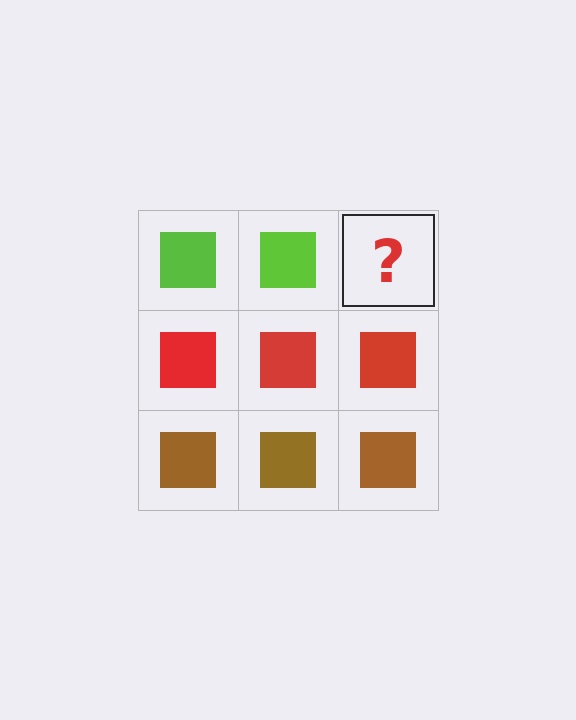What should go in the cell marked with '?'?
The missing cell should contain a lime square.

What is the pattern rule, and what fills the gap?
The rule is that each row has a consistent color. The gap should be filled with a lime square.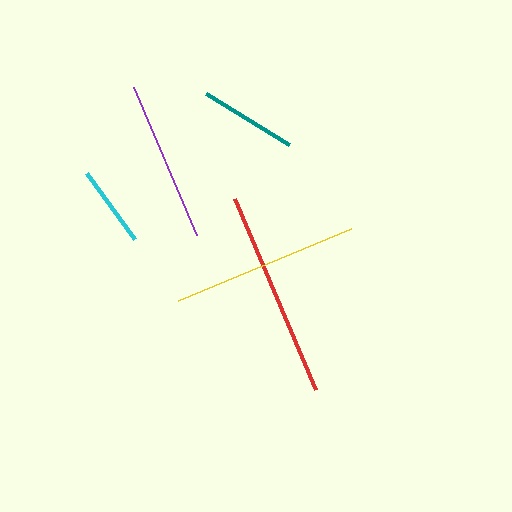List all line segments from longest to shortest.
From longest to shortest: red, yellow, purple, teal, cyan.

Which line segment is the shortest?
The cyan line is the shortest at approximately 81 pixels.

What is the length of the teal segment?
The teal segment is approximately 97 pixels long.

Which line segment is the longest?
The red line is the longest at approximately 208 pixels.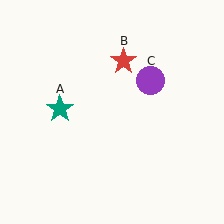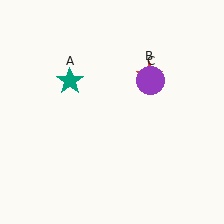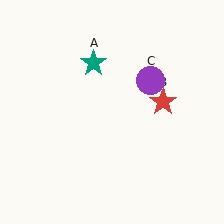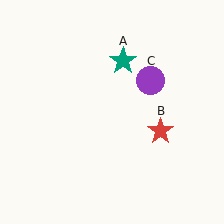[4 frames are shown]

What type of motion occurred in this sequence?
The teal star (object A), red star (object B) rotated clockwise around the center of the scene.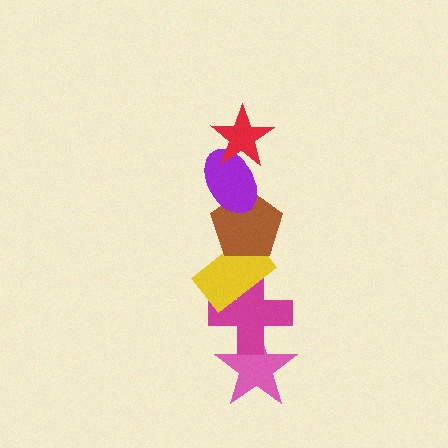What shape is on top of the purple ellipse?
The red star is on top of the purple ellipse.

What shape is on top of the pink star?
The magenta cross is on top of the pink star.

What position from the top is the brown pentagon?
The brown pentagon is 3rd from the top.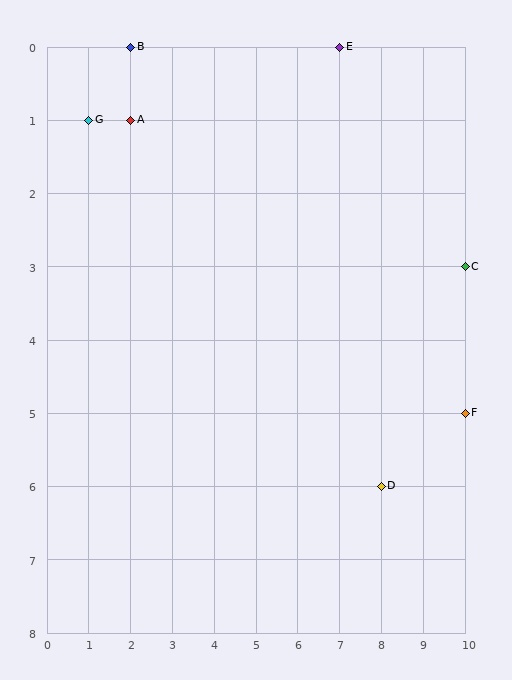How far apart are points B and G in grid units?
Points B and G are 1 column and 1 row apart (about 1.4 grid units diagonally).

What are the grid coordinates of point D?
Point D is at grid coordinates (8, 6).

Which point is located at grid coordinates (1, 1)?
Point G is at (1, 1).